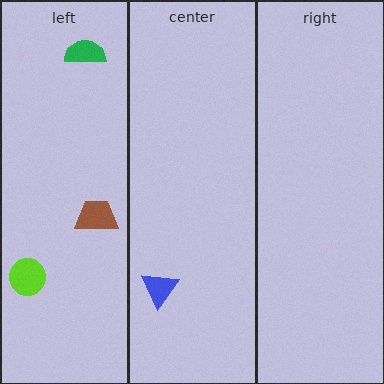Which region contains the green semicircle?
The left region.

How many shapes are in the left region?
3.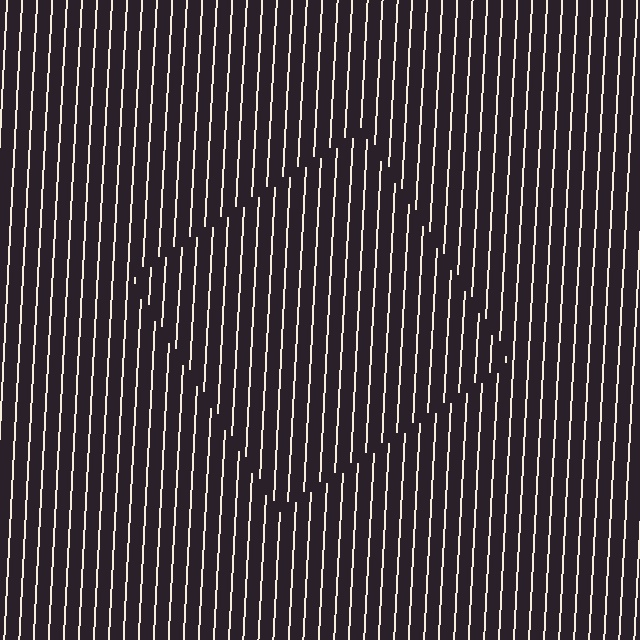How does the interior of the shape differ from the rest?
The interior of the shape contains the same grating, shifted by half a period — the contour is defined by the phase discontinuity where line-ends from the inner and outer gratings abut.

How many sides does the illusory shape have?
4 sides — the line-ends trace a square.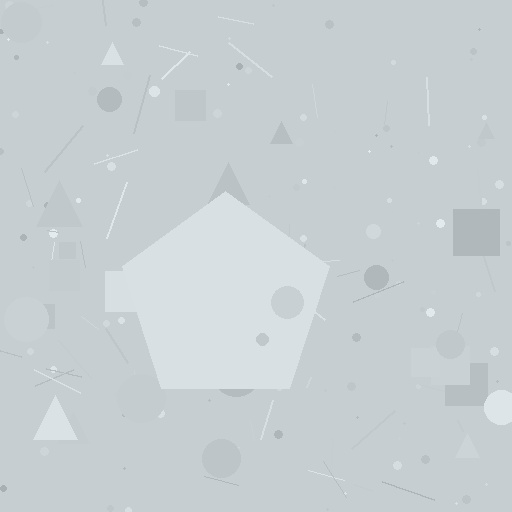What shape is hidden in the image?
A pentagon is hidden in the image.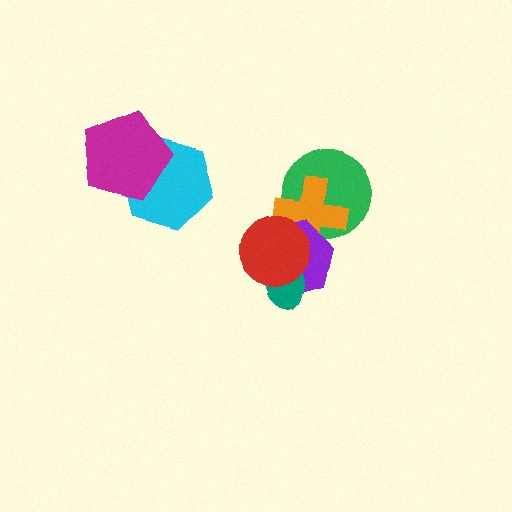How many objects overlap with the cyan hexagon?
1 object overlaps with the cyan hexagon.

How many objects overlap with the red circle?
3 objects overlap with the red circle.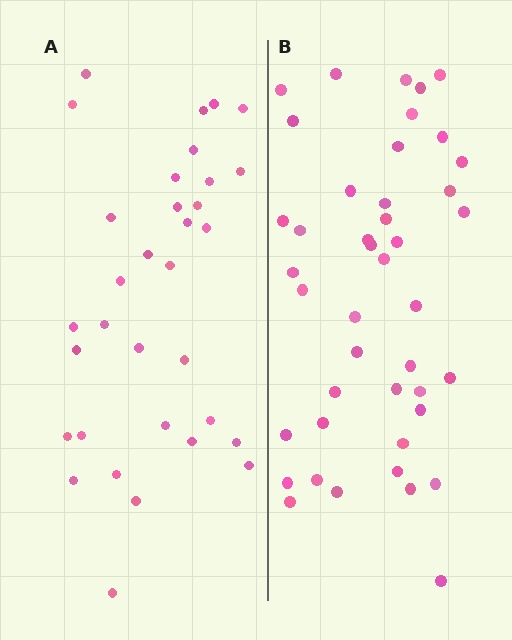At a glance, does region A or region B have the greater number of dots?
Region B (the right region) has more dots.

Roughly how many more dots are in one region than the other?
Region B has roughly 10 or so more dots than region A.